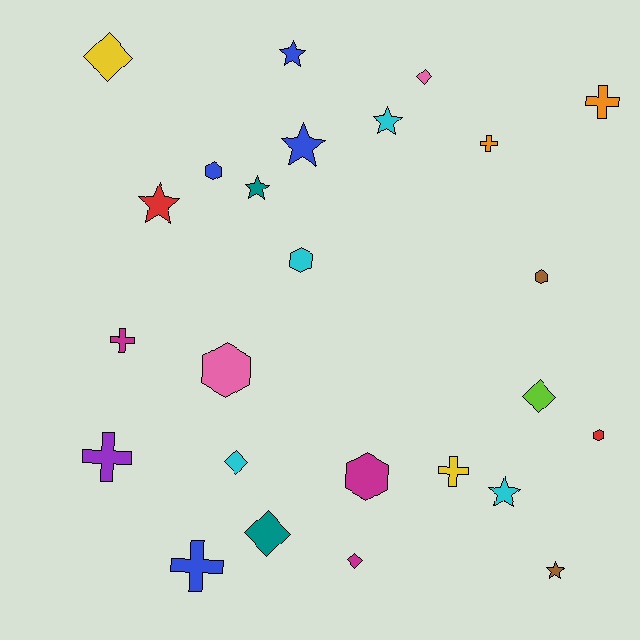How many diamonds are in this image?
There are 6 diamonds.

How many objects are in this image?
There are 25 objects.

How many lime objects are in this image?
There is 1 lime object.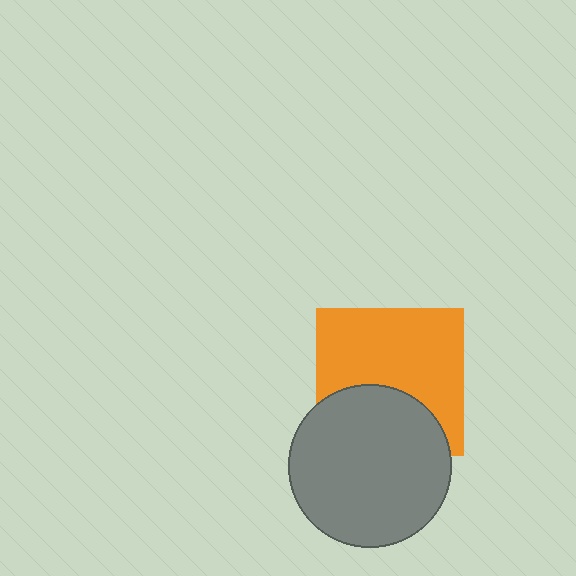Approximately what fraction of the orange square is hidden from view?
Roughly 36% of the orange square is hidden behind the gray circle.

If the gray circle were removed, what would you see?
You would see the complete orange square.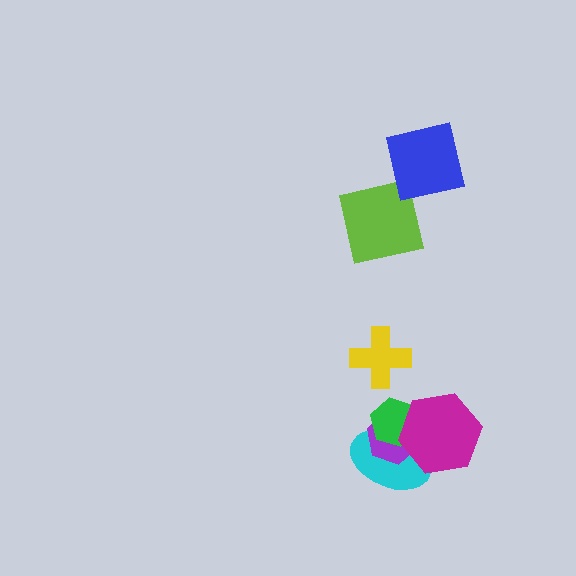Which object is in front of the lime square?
The blue square is in front of the lime square.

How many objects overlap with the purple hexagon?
3 objects overlap with the purple hexagon.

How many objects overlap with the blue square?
1 object overlaps with the blue square.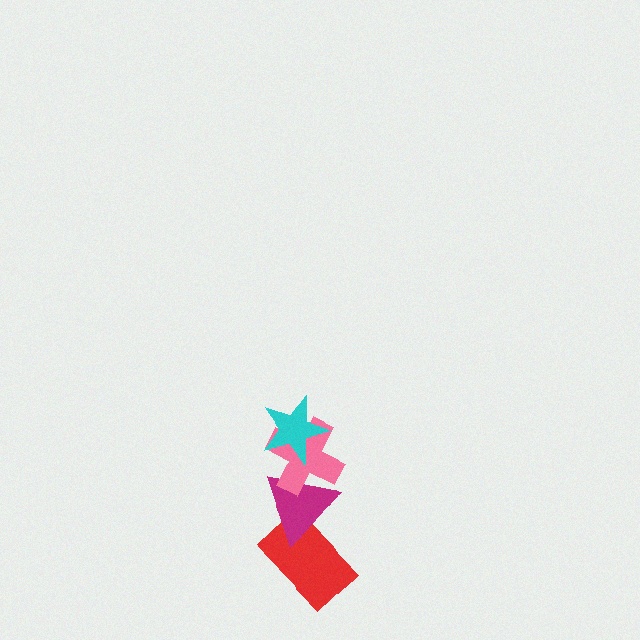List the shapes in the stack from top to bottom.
From top to bottom: the cyan star, the pink cross, the magenta triangle, the red rectangle.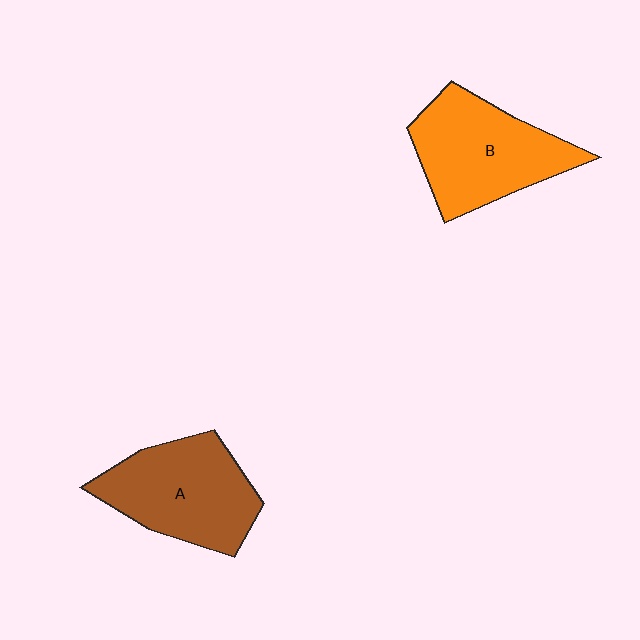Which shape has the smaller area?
Shape A (brown).